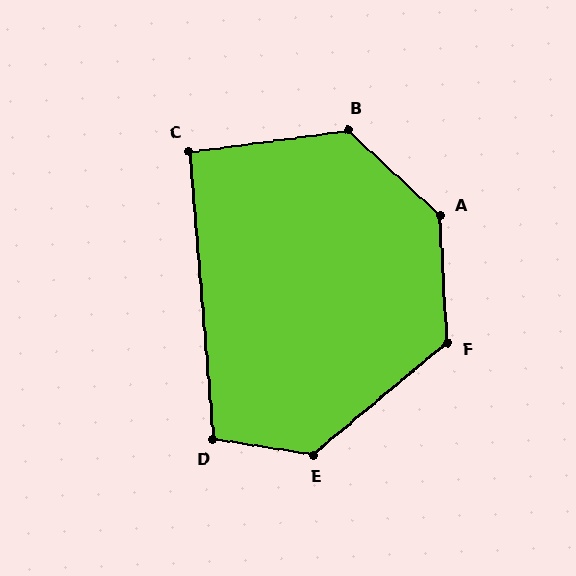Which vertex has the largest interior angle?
A, at approximately 136 degrees.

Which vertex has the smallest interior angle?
C, at approximately 93 degrees.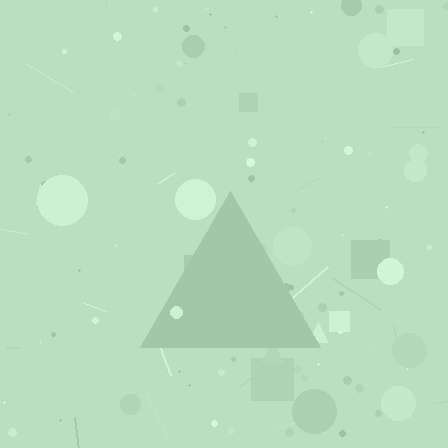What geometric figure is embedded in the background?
A triangle is embedded in the background.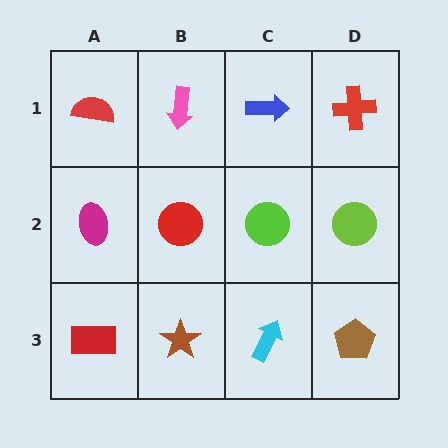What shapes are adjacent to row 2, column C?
A blue arrow (row 1, column C), a cyan arrow (row 3, column C), a red circle (row 2, column B), a lime circle (row 2, column D).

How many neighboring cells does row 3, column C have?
3.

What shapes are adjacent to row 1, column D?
A lime circle (row 2, column D), a blue arrow (row 1, column C).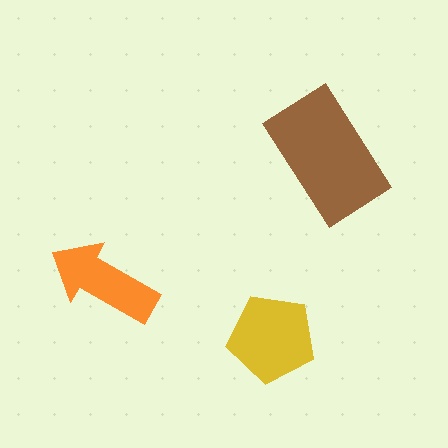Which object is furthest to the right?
The brown rectangle is rightmost.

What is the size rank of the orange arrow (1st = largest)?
3rd.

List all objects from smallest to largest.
The orange arrow, the yellow pentagon, the brown rectangle.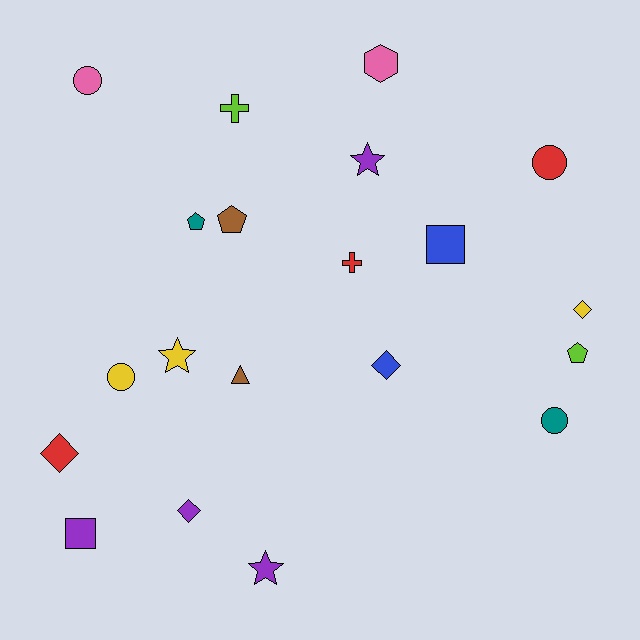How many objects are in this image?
There are 20 objects.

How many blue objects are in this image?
There are 2 blue objects.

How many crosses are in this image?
There are 2 crosses.